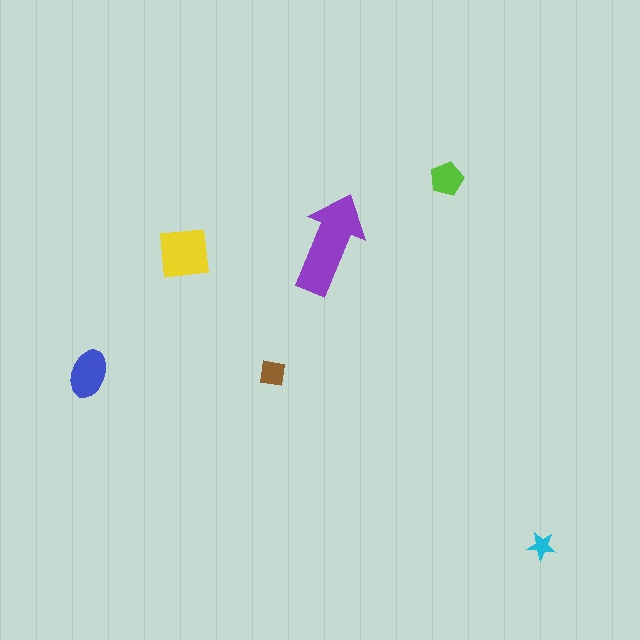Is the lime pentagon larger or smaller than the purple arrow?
Smaller.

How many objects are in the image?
There are 6 objects in the image.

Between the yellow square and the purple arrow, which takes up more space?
The purple arrow.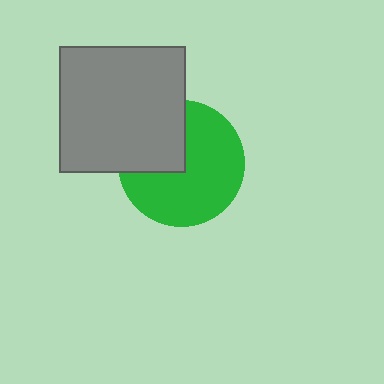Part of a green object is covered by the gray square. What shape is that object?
It is a circle.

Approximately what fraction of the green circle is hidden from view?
Roughly 32% of the green circle is hidden behind the gray square.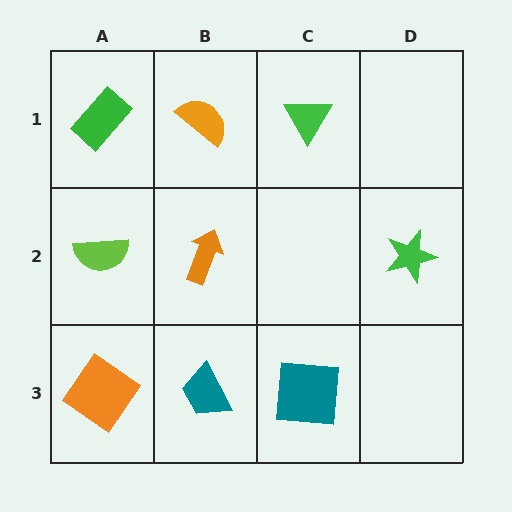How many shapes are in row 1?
3 shapes.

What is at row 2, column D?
A green star.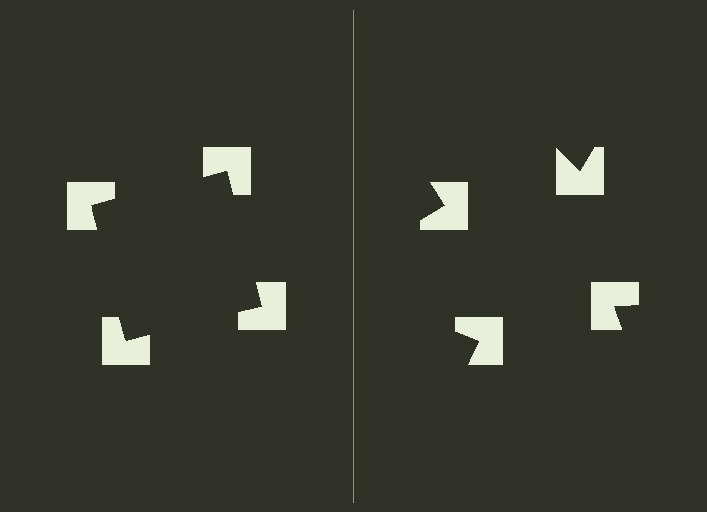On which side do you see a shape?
An illusory square appears on the left side. On the right side the wedge cuts are rotated, so no coherent shape forms.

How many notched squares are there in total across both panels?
8 — 4 on each side.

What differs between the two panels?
The notched squares are positioned identically on both sides; only the wedge orientations differ. On the left they align to a square; on the right they are misaligned.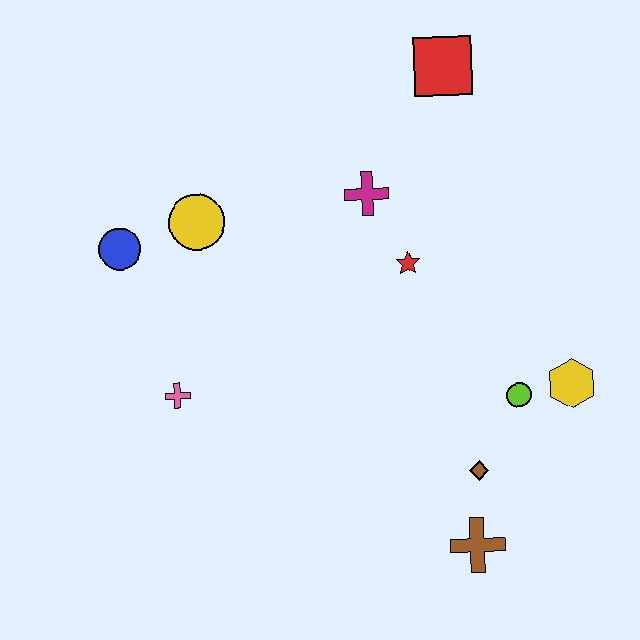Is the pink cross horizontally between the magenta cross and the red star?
No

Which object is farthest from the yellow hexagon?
The blue circle is farthest from the yellow hexagon.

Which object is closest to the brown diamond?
The brown cross is closest to the brown diamond.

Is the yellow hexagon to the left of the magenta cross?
No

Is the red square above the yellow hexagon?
Yes